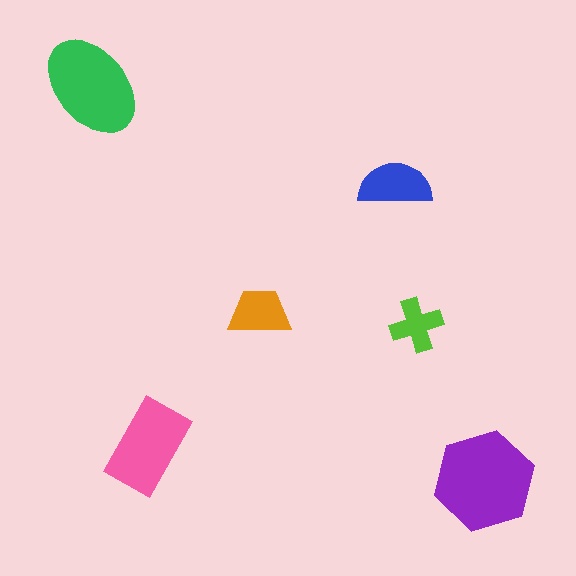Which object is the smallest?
The lime cross.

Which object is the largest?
The purple hexagon.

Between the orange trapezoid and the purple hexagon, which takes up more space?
The purple hexagon.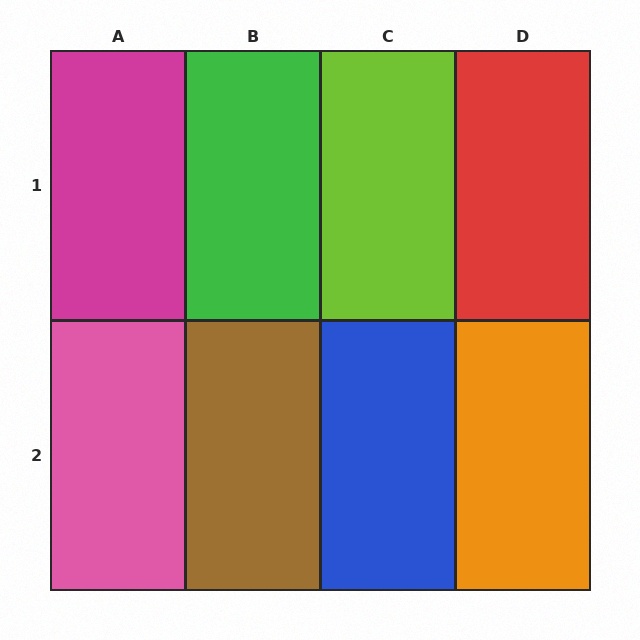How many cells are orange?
1 cell is orange.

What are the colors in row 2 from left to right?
Pink, brown, blue, orange.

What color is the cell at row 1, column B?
Green.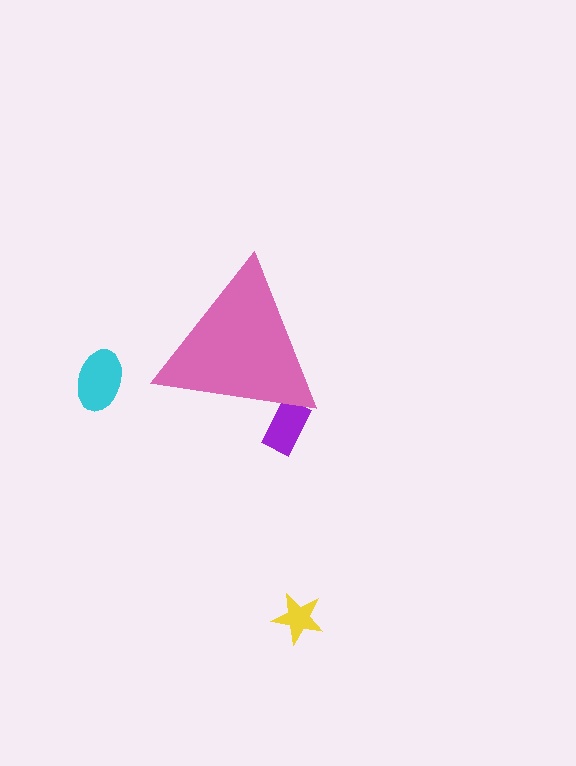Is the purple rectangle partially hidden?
Yes, the purple rectangle is partially hidden behind the pink triangle.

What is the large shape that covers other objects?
A pink triangle.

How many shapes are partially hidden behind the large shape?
1 shape is partially hidden.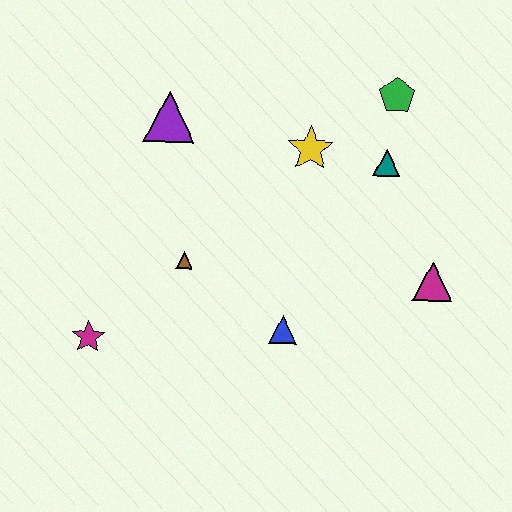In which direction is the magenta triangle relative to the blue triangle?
The magenta triangle is to the right of the blue triangle.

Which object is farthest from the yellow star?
The magenta star is farthest from the yellow star.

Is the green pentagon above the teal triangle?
Yes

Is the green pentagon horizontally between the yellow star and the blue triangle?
No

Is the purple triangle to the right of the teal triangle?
No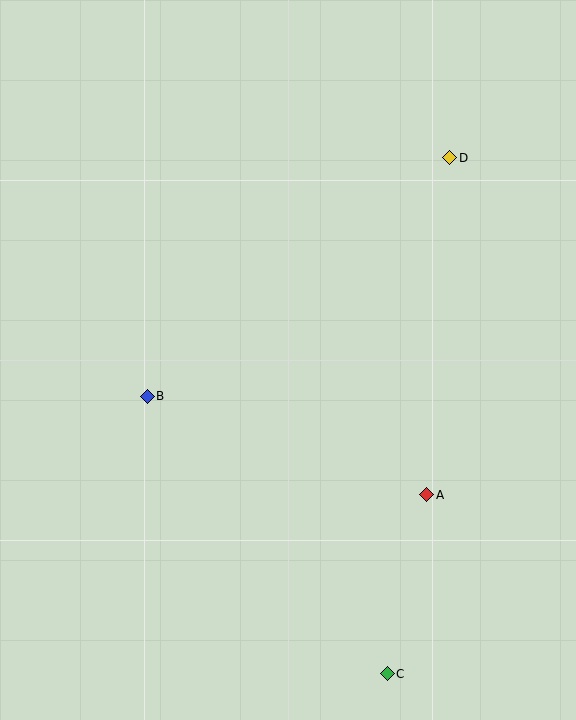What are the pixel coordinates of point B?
Point B is at (147, 396).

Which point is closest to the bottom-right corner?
Point C is closest to the bottom-right corner.